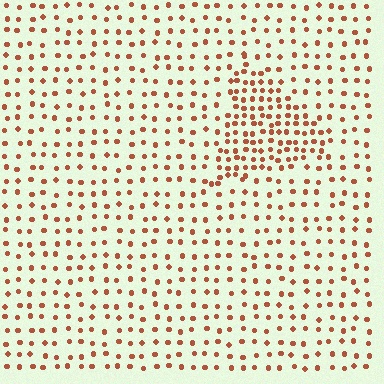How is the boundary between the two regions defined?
The boundary is defined by a change in element density (approximately 2.1x ratio). All elements are the same color, size, and shape.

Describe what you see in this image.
The image contains small brown elements arranged at two different densities. A triangle-shaped region is visible where the elements are more densely packed than the surrounding area.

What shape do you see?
I see a triangle.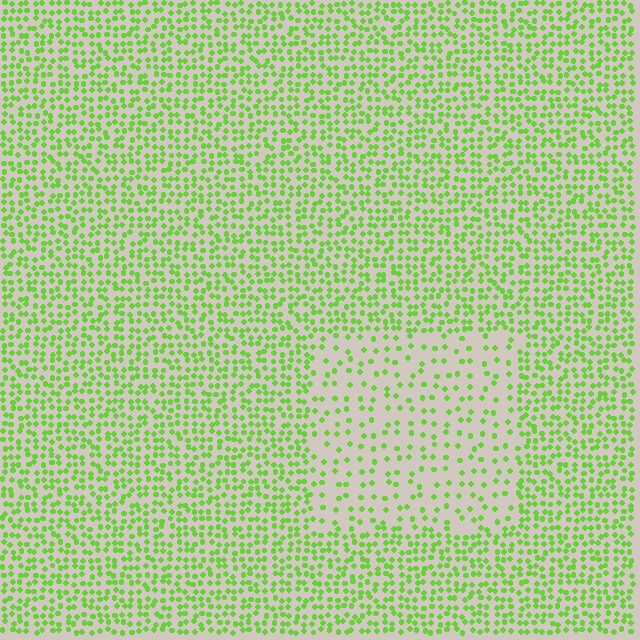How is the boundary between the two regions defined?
The boundary is defined by a change in element density (approximately 2.4x ratio). All elements are the same color, size, and shape.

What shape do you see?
I see a rectangle.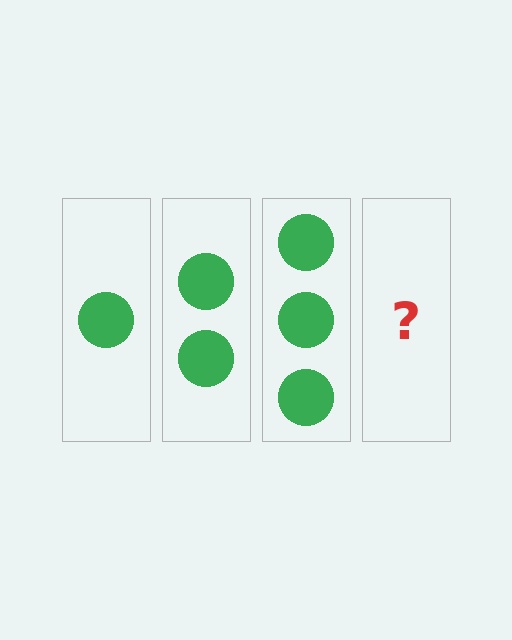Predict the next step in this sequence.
The next step is 4 circles.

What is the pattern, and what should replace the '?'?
The pattern is that each step adds one more circle. The '?' should be 4 circles.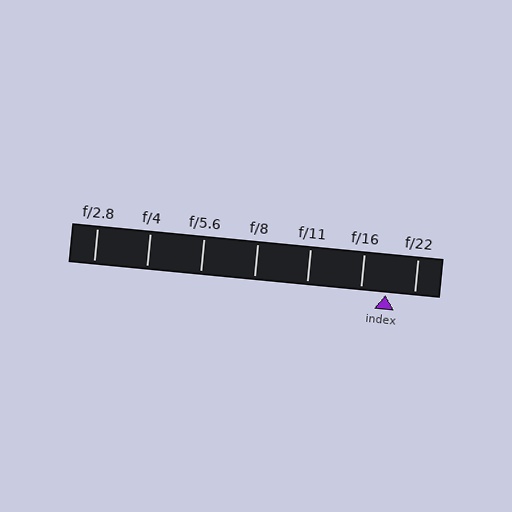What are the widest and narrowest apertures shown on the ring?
The widest aperture shown is f/2.8 and the narrowest is f/22.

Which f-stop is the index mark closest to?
The index mark is closest to f/16.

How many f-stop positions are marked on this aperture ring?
There are 7 f-stop positions marked.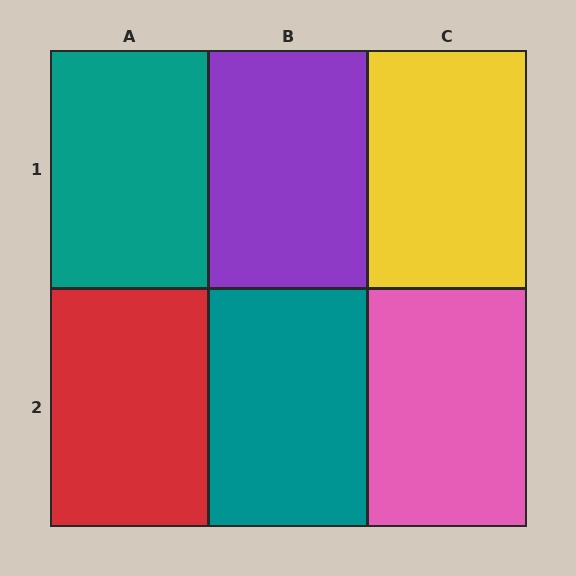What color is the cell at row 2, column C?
Pink.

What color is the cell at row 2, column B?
Teal.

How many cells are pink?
1 cell is pink.